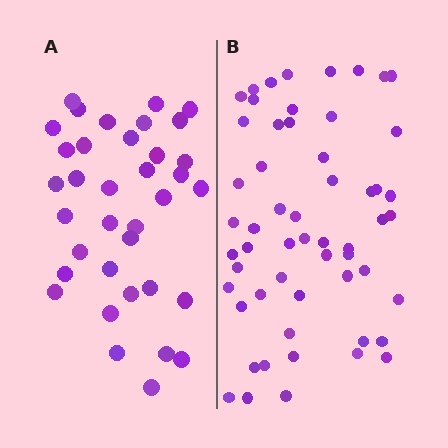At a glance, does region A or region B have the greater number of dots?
Region B (the right region) has more dots.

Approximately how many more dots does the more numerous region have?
Region B has approximately 20 more dots than region A.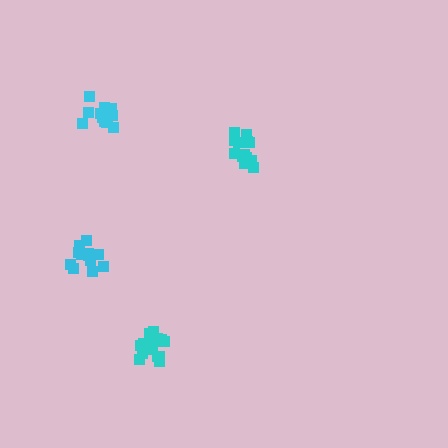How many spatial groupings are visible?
There are 4 spatial groupings.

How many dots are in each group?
Group 1: 12 dots, Group 2: 16 dots, Group 3: 14 dots, Group 4: 13 dots (55 total).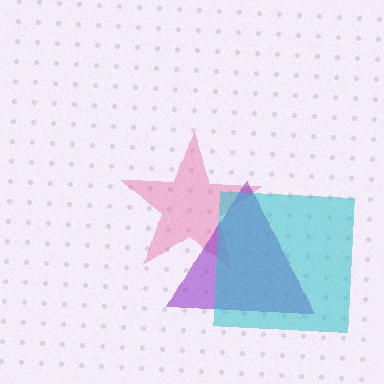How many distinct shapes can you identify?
There are 3 distinct shapes: a pink star, a purple triangle, a cyan square.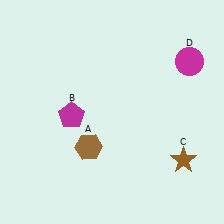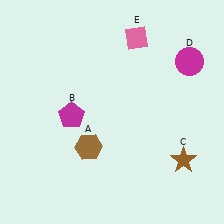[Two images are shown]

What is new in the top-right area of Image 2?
A pink diamond (E) was added in the top-right area of Image 2.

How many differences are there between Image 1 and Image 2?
There is 1 difference between the two images.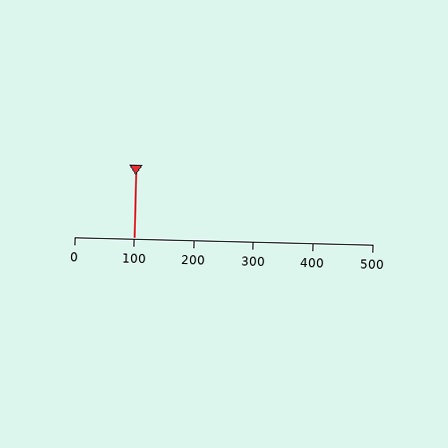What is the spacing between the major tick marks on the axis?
The major ticks are spaced 100 apart.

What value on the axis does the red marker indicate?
The marker indicates approximately 100.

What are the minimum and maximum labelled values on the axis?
The axis runs from 0 to 500.